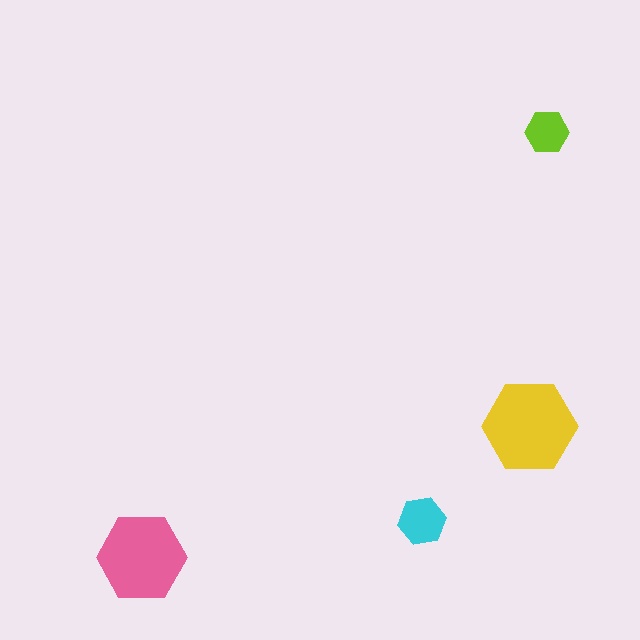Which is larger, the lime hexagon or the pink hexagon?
The pink one.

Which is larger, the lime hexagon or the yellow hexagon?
The yellow one.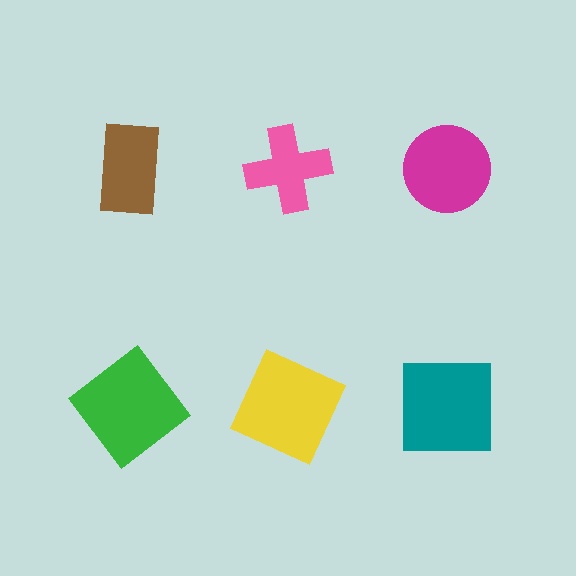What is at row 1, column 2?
A pink cross.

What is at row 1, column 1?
A brown rectangle.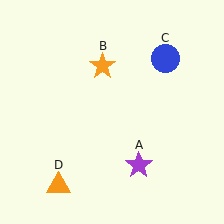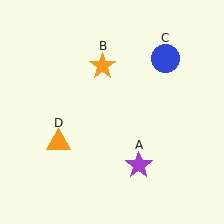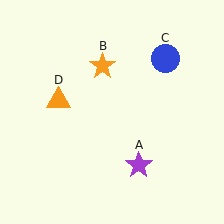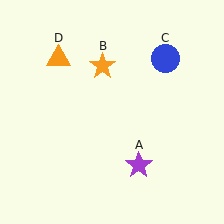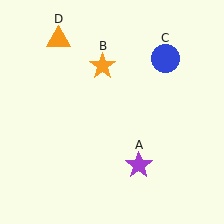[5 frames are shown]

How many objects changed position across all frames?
1 object changed position: orange triangle (object D).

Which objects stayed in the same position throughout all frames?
Purple star (object A) and orange star (object B) and blue circle (object C) remained stationary.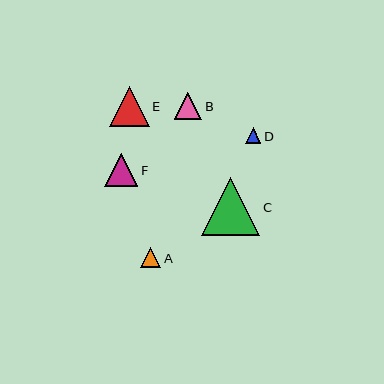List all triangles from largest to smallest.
From largest to smallest: C, E, F, B, A, D.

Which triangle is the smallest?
Triangle D is the smallest with a size of approximately 16 pixels.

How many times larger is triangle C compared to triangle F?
Triangle C is approximately 1.7 times the size of triangle F.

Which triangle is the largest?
Triangle C is the largest with a size of approximately 58 pixels.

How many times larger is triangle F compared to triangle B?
Triangle F is approximately 1.2 times the size of triangle B.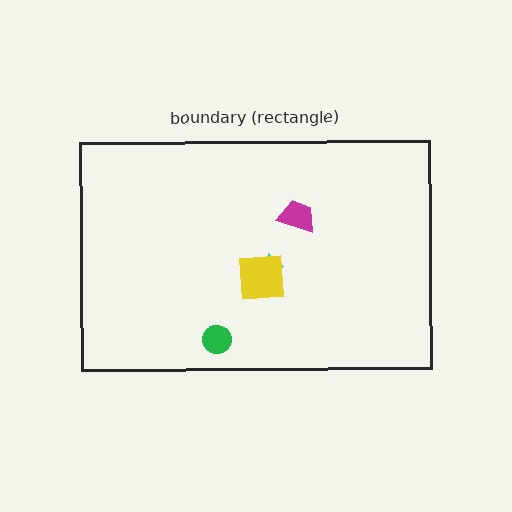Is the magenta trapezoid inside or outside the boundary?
Inside.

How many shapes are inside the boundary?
4 inside, 0 outside.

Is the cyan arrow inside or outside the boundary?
Inside.